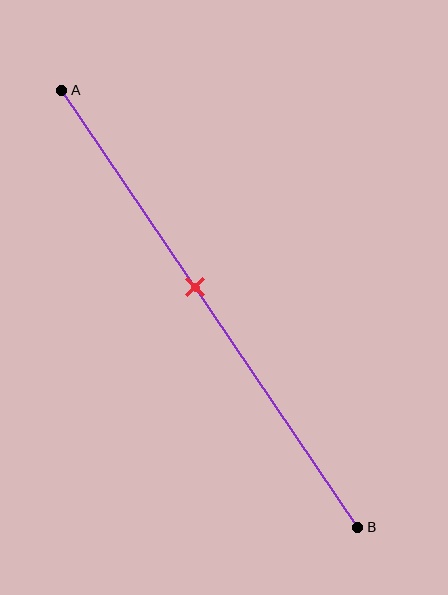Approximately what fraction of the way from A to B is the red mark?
The red mark is approximately 45% of the way from A to B.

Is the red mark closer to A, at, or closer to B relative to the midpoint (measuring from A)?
The red mark is closer to point A than the midpoint of segment AB.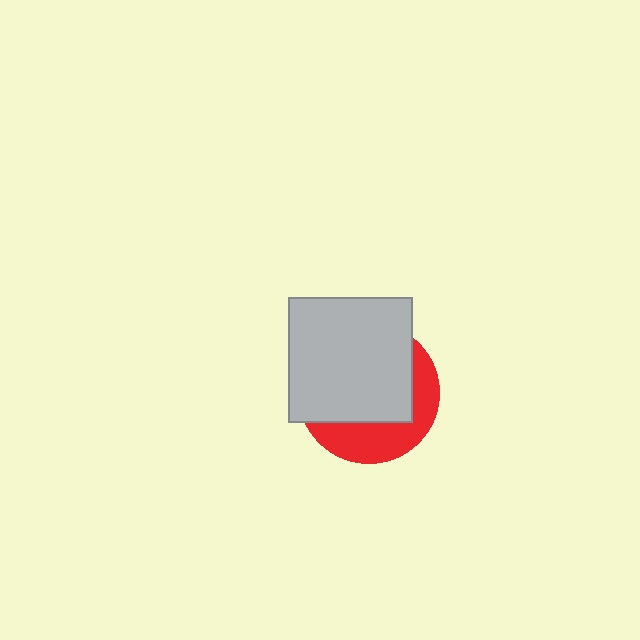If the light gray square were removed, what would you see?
You would see the complete red circle.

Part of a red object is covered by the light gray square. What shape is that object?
It is a circle.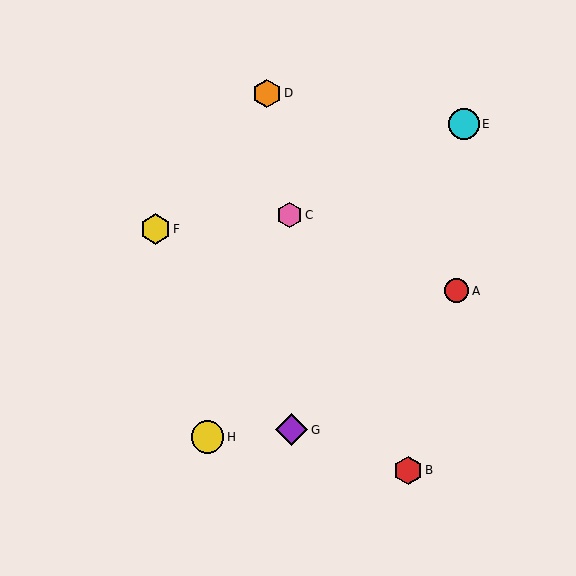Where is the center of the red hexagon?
The center of the red hexagon is at (408, 470).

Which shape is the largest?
The yellow circle (labeled H) is the largest.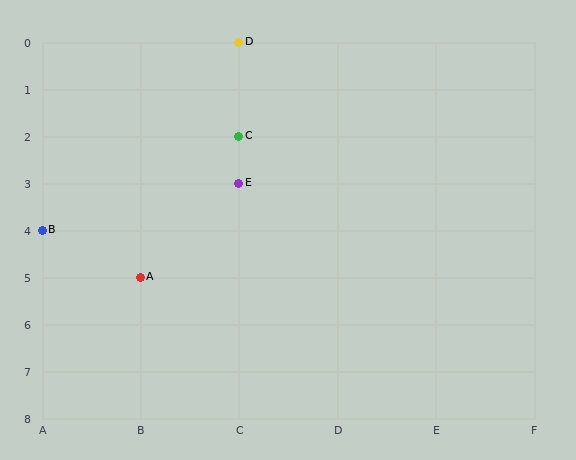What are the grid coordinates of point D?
Point D is at grid coordinates (C, 0).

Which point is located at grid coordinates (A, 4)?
Point B is at (A, 4).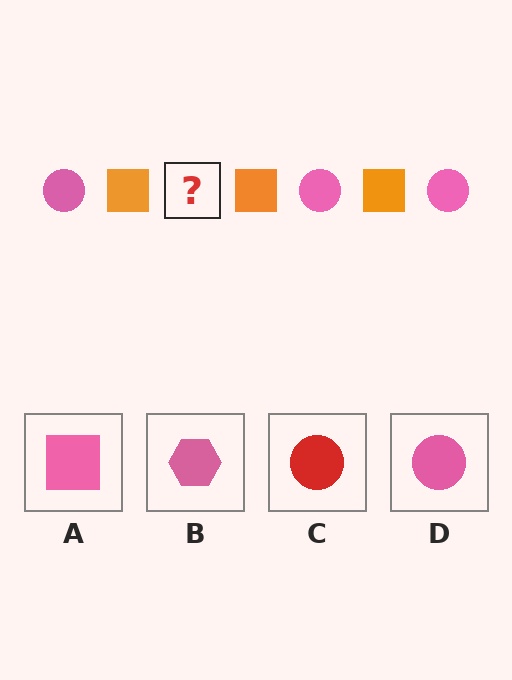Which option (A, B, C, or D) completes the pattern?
D.